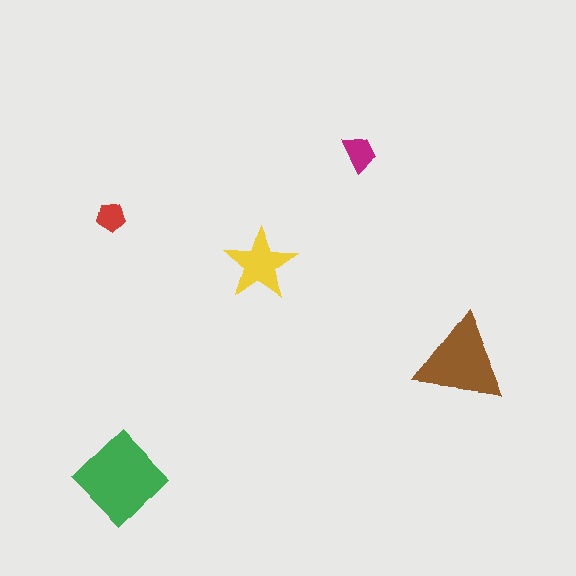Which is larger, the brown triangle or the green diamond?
The green diamond.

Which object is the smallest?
The red pentagon.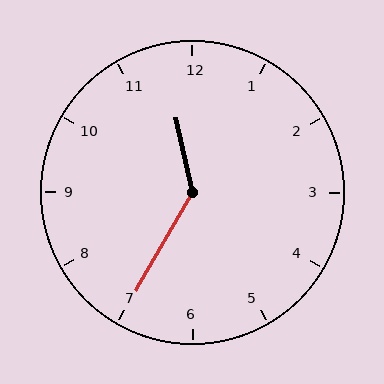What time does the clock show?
11:35.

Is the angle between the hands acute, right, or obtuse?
It is obtuse.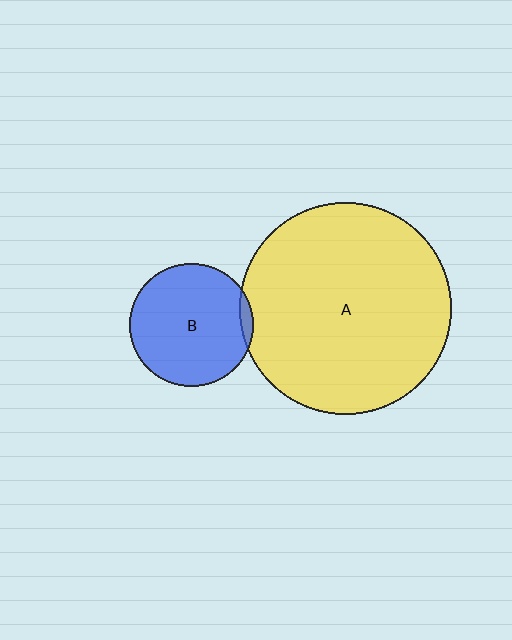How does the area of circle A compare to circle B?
Approximately 3.0 times.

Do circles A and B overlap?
Yes.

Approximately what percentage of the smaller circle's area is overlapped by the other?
Approximately 5%.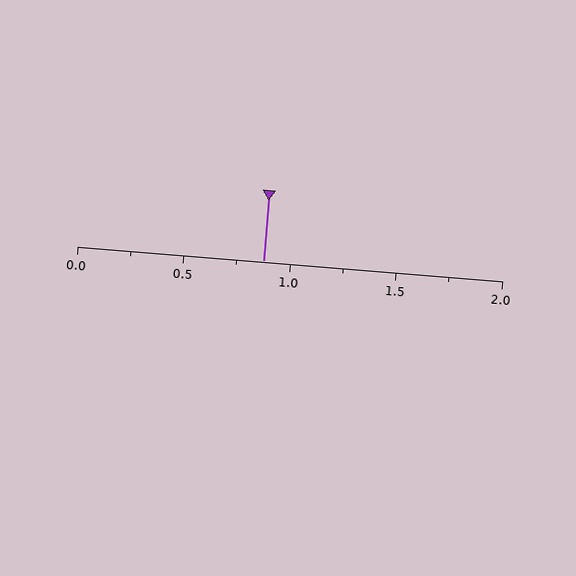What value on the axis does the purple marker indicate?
The marker indicates approximately 0.88.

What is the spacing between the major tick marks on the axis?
The major ticks are spaced 0.5 apart.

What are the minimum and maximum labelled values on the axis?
The axis runs from 0.0 to 2.0.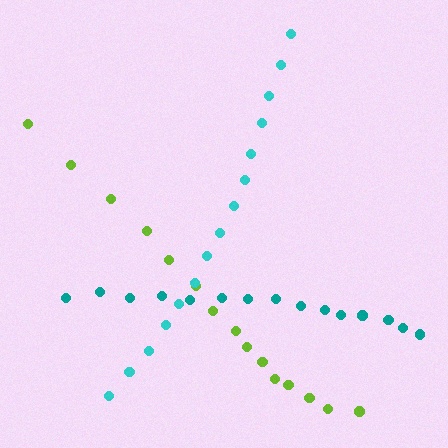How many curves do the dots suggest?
There are 3 distinct paths.